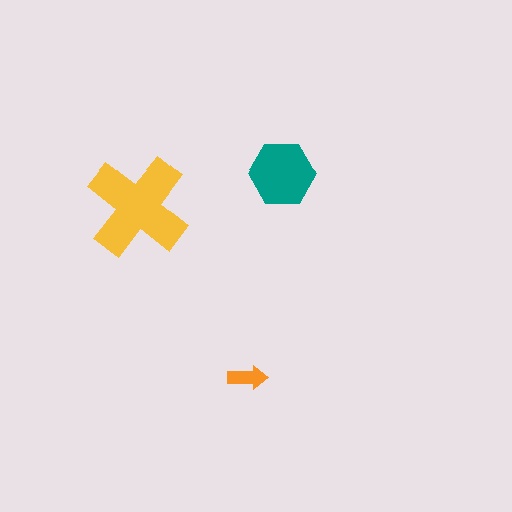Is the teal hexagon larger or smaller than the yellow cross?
Smaller.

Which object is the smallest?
The orange arrow.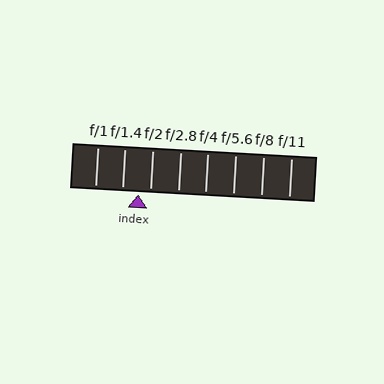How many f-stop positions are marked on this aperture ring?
There are 8 f-stop positions marked.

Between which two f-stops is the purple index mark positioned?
The index mark is between f/1.4 and f/2.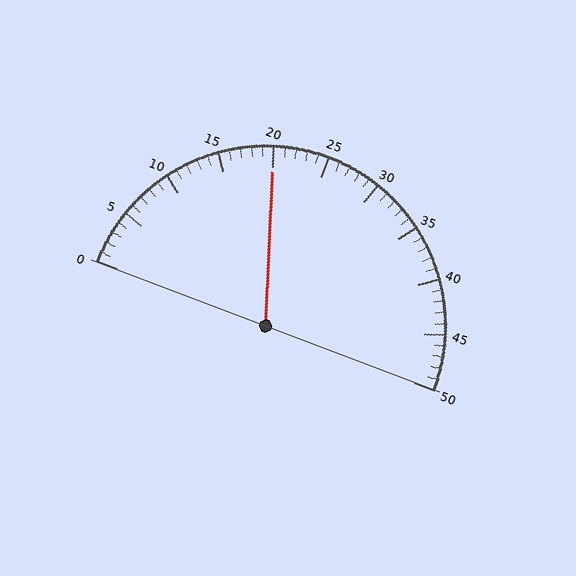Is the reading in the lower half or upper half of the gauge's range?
The reading is in the lower half of the range (0 to 50).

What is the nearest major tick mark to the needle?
The nearest major tick mark is 20.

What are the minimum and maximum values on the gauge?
The gauge ranges from 0 to 50.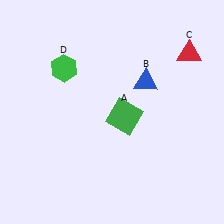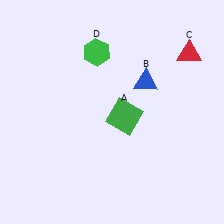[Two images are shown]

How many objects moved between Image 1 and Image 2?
1 object moved between the two images.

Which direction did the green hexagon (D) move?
The green hexagon (D) moved right.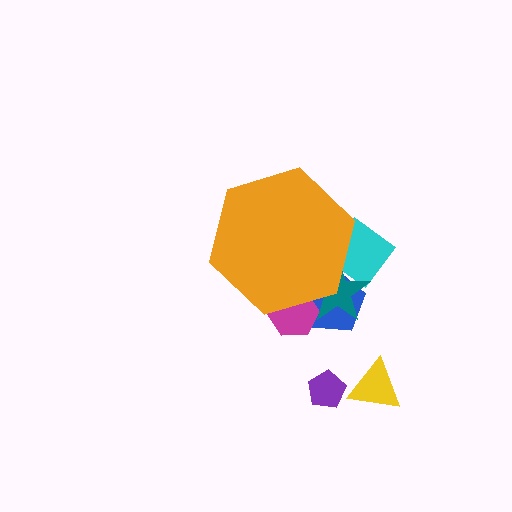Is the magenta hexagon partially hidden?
Yes, the magenta hexagon is partially hidden behind the orange hexagon.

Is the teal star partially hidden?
Yes, the teal star is partially hidden behind the orange hexagon.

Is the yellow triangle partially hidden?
No, the yellow triangle is fully visible.